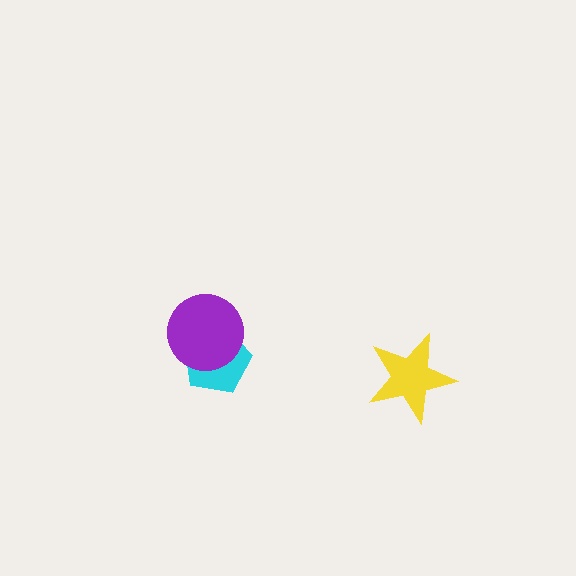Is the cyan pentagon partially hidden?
Yes, it is partially covered by another shape.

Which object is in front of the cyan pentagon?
The purple circle is in front of the cyan pentagon.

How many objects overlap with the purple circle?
1 object overlaps with the purple circle.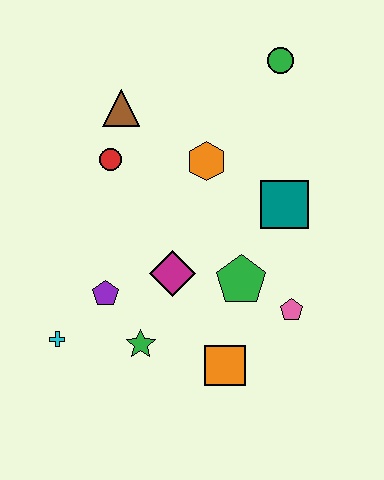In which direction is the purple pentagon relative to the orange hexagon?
The purple pentagon is below the orange hexagon.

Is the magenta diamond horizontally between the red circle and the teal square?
Yes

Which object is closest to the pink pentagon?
The green pentagon is closest to the pink pentagon.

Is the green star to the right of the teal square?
No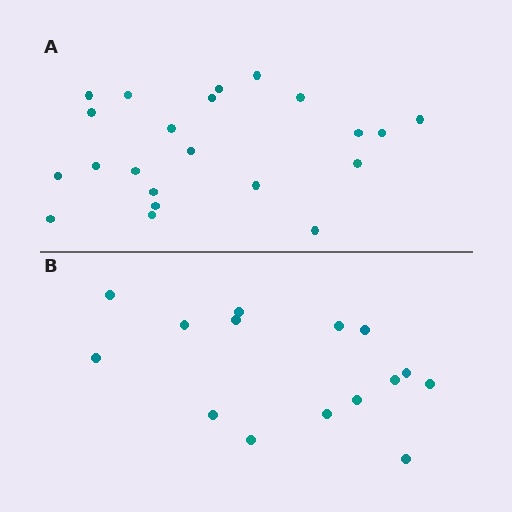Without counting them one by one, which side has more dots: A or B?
Region A (the top region) has more dots.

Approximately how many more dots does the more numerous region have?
Region A has roughly 8 or so more dots than region B.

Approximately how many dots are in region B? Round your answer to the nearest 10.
About 20 dots. (The exact count is 15, which rounds to 20.)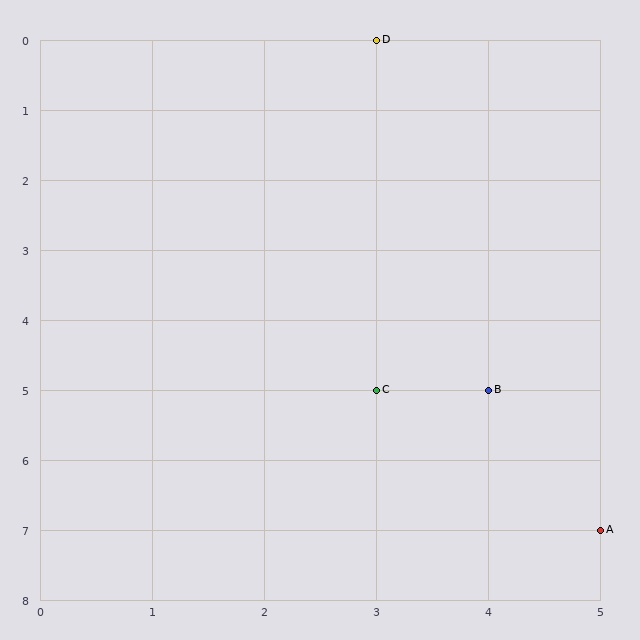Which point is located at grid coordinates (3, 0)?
Point D is at (3, 0).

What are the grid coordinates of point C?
Point C is at grid coordinates (3, 5).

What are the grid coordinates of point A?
Point A is at grid coordinates (5, 7).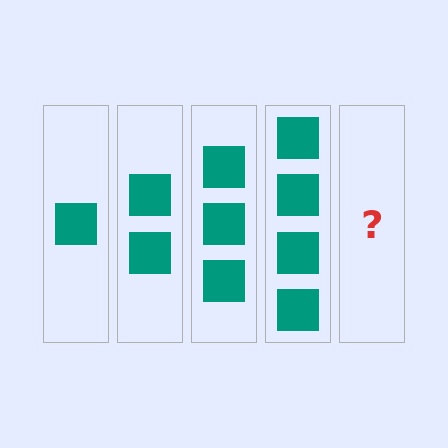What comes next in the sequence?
The next element should be 5 squares.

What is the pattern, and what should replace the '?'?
The pattern is that each step adds one more square. The '?' should be 5 squares.